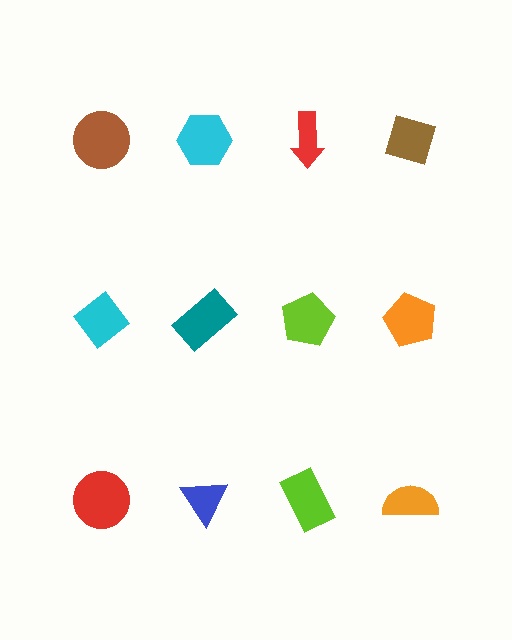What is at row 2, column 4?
An orange pentagon.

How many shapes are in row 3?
4 shapes.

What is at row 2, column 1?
A cyan diamond.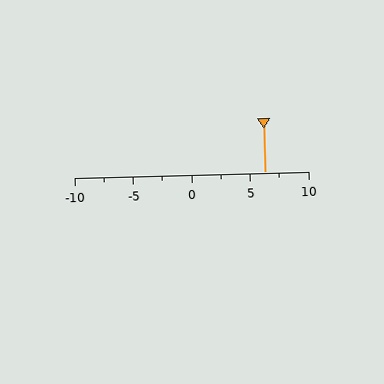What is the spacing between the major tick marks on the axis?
The major ticks are spaced 5 apart.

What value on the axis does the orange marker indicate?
The marker indicates approximately 6.2.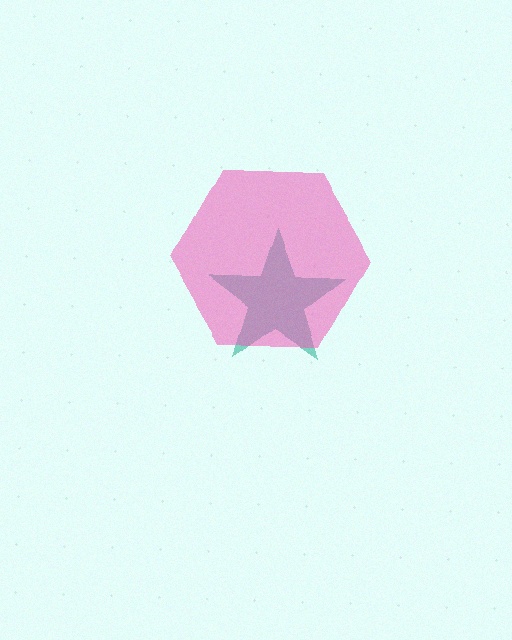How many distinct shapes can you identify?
There are 2 distinct shapes: a teal star, a pink hexagon.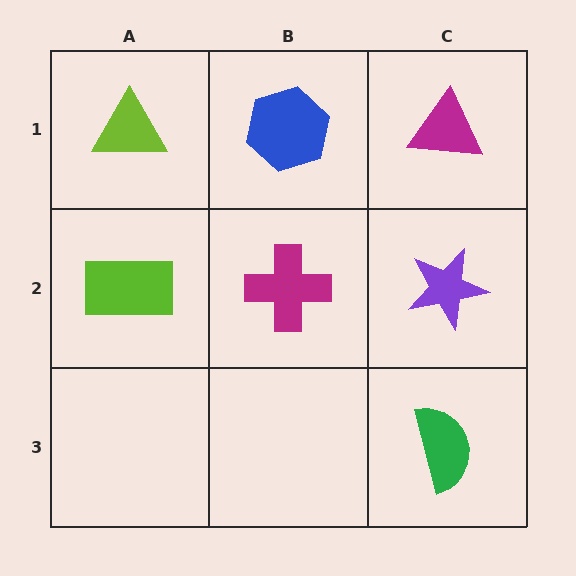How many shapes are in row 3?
1 shape.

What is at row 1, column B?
A blue hexagon.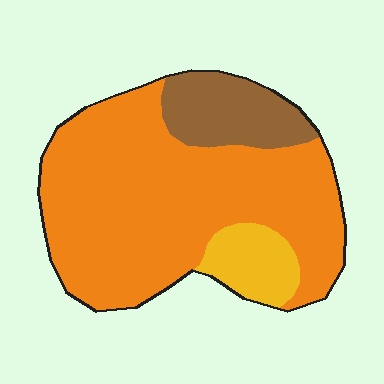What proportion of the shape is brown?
Brown takes up less than a sixth of the shape.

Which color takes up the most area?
Orange, at roughly 75%.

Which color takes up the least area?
Yellow, at roughly 10%.